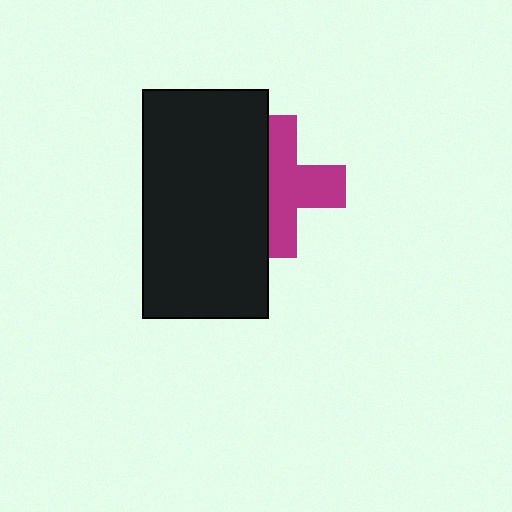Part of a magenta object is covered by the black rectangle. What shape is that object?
It is a cross.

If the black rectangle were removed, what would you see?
You would see the complete magenta cross.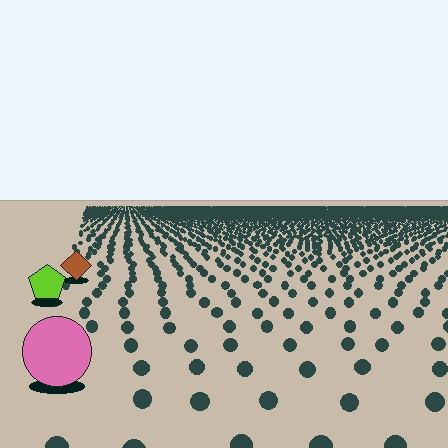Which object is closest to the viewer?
The pink circle is closest. The texture marks near it are larger and more spread out.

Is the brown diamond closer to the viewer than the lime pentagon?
No. The lime pentagon is closer — you can tell from the texture gradient: the ground texture is coarser near it.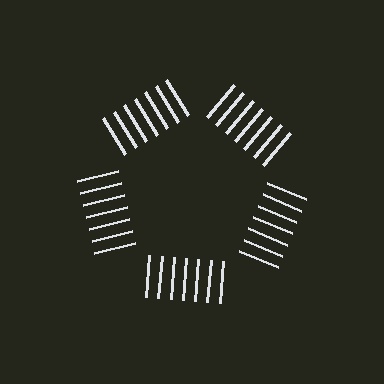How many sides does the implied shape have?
5 sides — the line-ends trace a pentagon.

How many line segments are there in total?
35 — 7 along each of the 5 edges.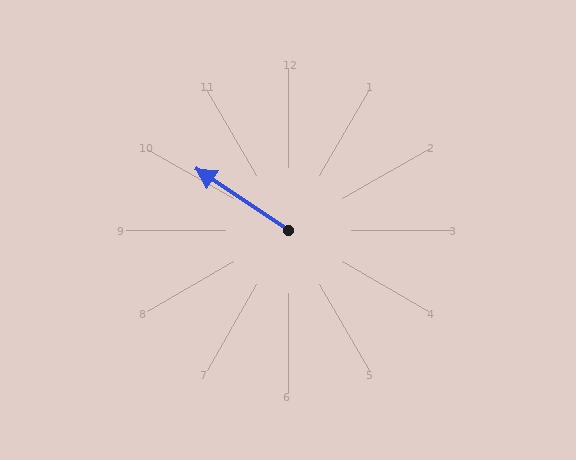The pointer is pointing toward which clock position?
Roughly 10 o'clock.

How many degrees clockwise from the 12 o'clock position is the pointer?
Approximately 304 degrees.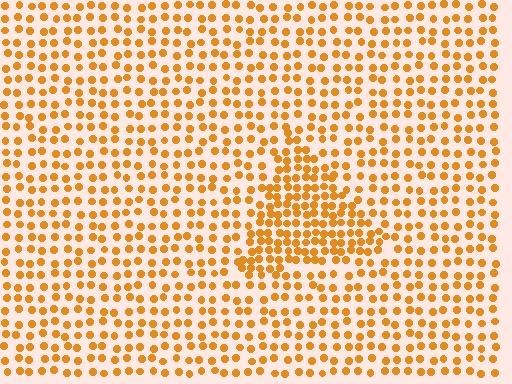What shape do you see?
I see a triangle.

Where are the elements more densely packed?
The elements are more densely packed inside the triangle boundary.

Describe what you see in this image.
The image contains small orange elements arranged at two different densities. A triangle-shaped region is visible where the elements are more densely packed than the surrounding area.